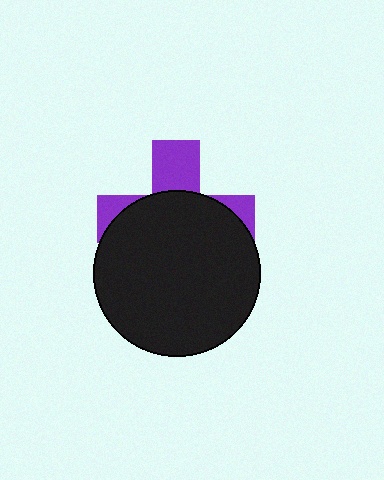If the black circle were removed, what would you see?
You would see the complete purple cross.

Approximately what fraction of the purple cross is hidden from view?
Roughly 68% of the purple cross is hidden behind the black circle.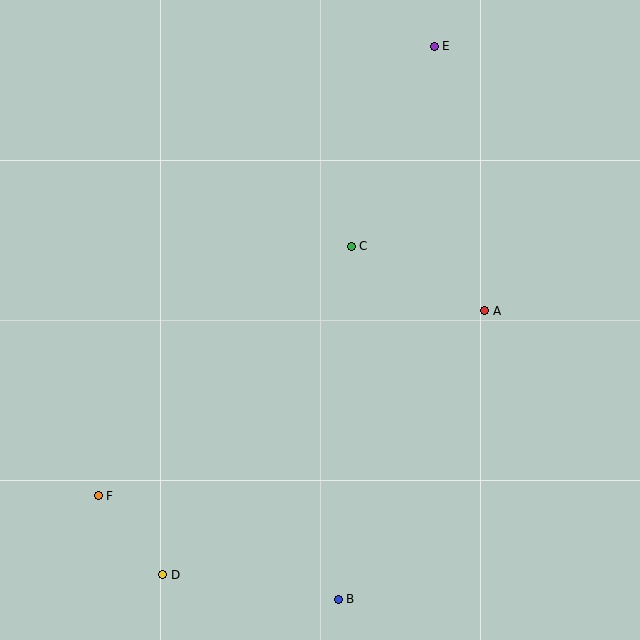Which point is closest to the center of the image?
Point C at (351, 246) is closest to the center.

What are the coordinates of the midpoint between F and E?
The midpoint between F and E is at (266, 271).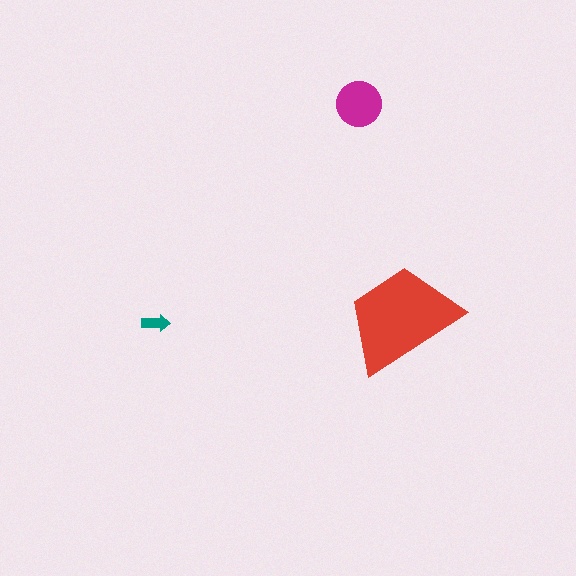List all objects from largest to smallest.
The red trapezoid, the magenta circle, the teal arrow.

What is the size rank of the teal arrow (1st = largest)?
3rd.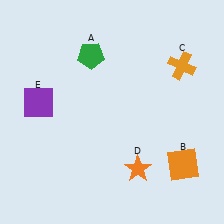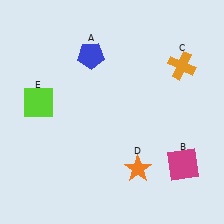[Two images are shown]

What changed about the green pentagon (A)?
In Image 1, A is green. In Image 2, it changed to blue.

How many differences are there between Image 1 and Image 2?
There are 3 differences between the two images.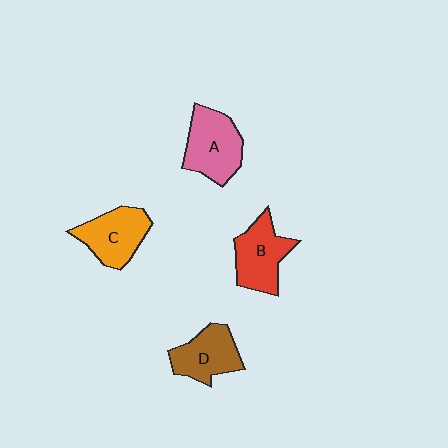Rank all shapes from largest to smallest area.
From largest to smallest: A (pink), B (red), C (orange), D (brown).